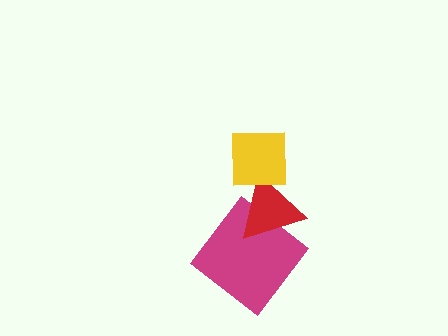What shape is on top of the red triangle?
The yellow square is on top of the red triangle.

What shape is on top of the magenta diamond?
The red triangle is on top of the magenta diamond.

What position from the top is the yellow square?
The yellow square is 1st from the top.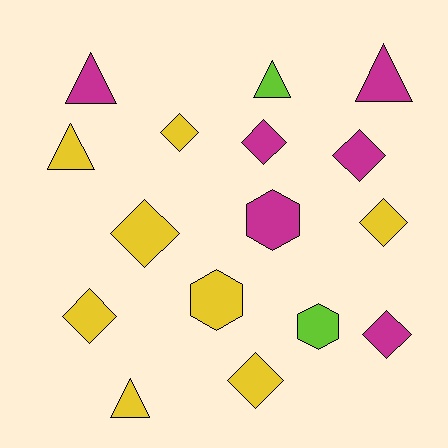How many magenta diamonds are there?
There are 3 magenta diamonds.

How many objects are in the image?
There are 16 objects.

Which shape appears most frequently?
Diamond, with 8 objects.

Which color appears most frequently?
Yellow, with 8 objects.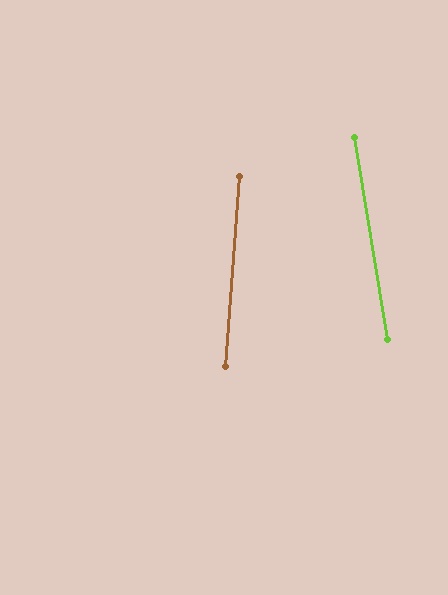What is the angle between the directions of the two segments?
Approximately 14 degrees.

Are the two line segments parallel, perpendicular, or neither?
Neither parallel nor perpendicular — they differ by about 14°.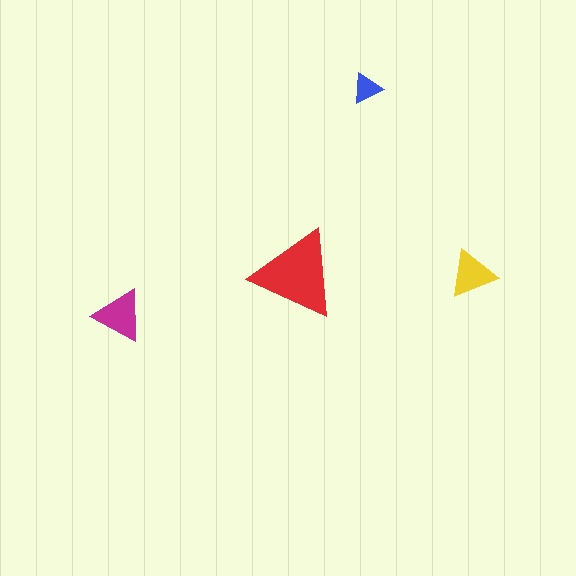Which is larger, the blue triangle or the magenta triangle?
The magenta one.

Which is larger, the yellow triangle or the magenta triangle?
The magenta one.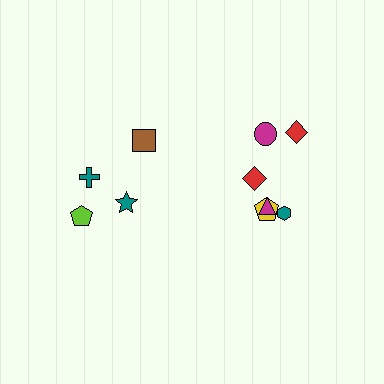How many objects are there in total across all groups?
There are 10 objects.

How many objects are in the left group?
There are 4 objects.